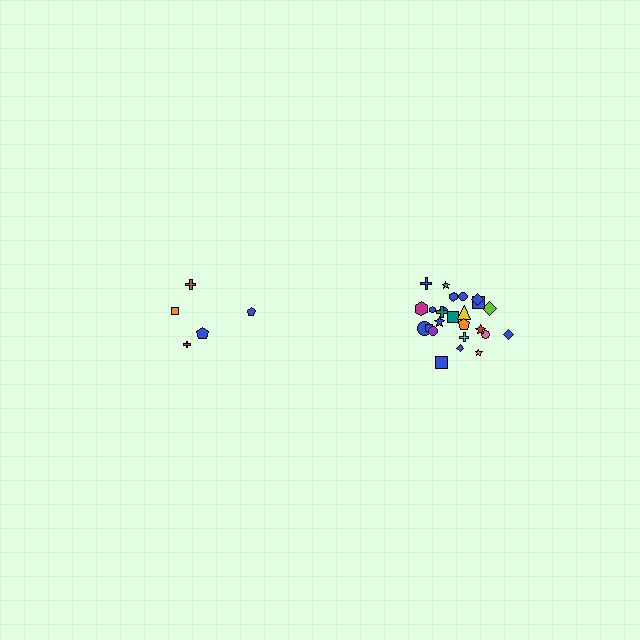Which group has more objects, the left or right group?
The right group.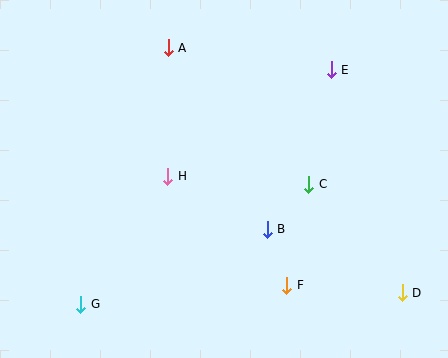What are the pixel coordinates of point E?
Point E is at (331, 70).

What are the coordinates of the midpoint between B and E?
The midpoint between B and E is at (299, 149).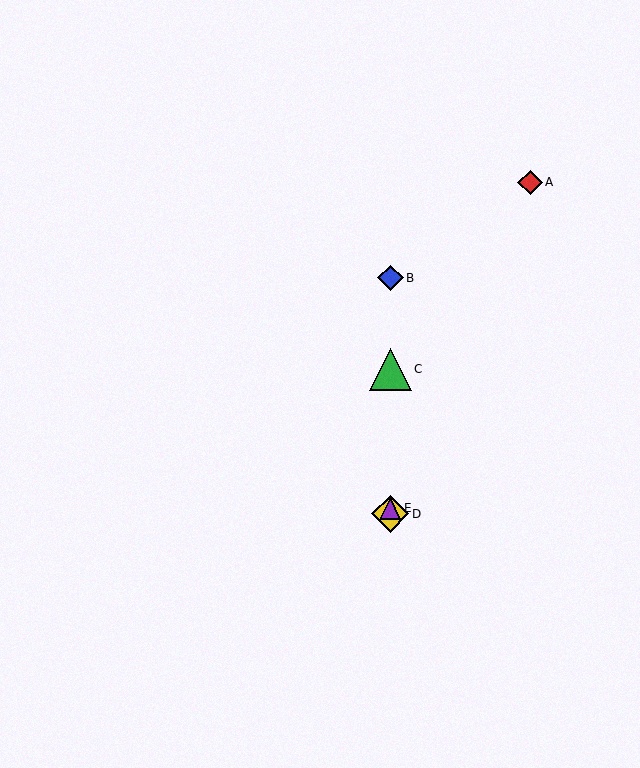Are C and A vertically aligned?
No, C is at x≈390 and A is at x≈530.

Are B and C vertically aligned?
Yes, both are at x≈390.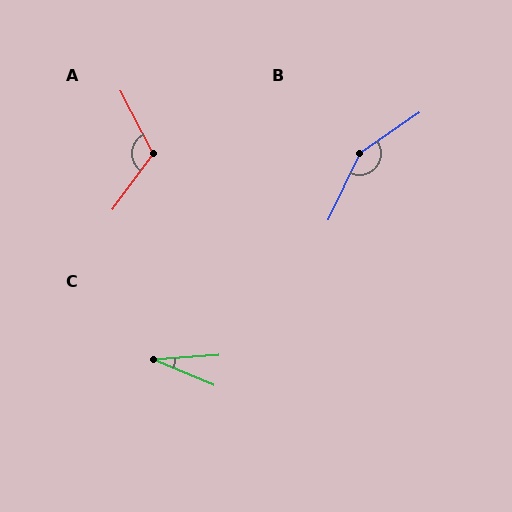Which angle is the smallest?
C, at approximately 27 degrees.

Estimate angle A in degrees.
Approximately 116 degrees.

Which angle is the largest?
B, at approximately 150 degrees.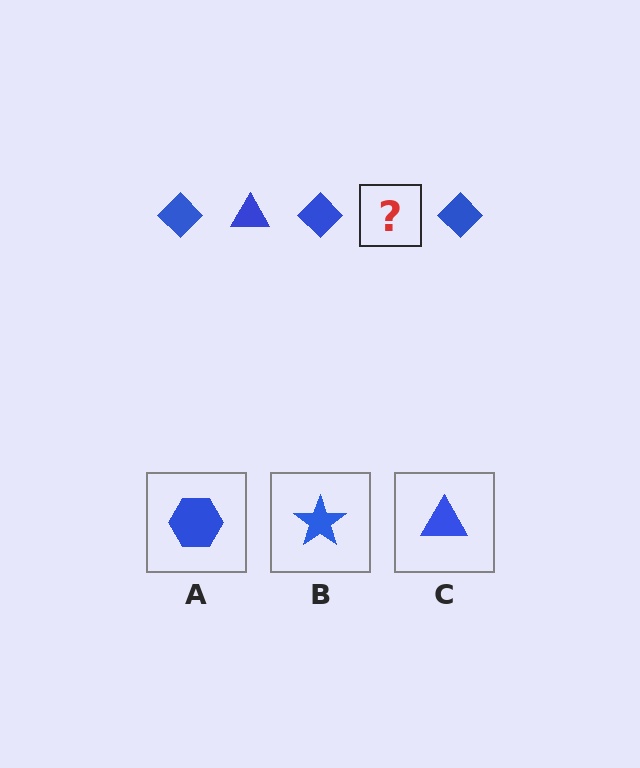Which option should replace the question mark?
Option C.